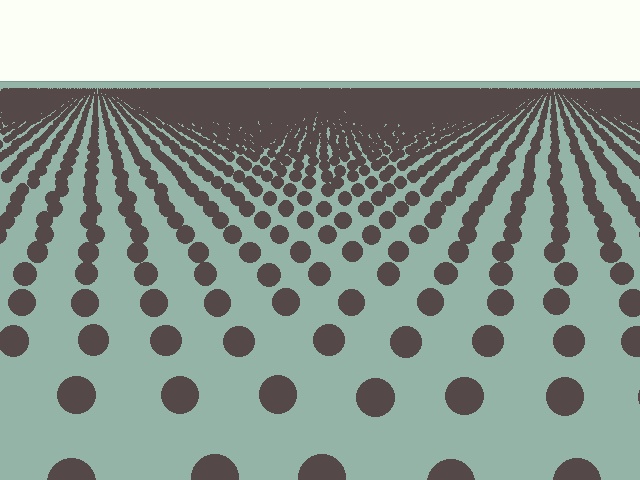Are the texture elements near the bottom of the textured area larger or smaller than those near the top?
Larger. Near the bottom, elements are closer to the viewer and appear at a bigger on-screen size.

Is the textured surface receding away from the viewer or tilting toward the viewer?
The surface is receding away from the viewer. Texture elements get smaller and denser toward the top.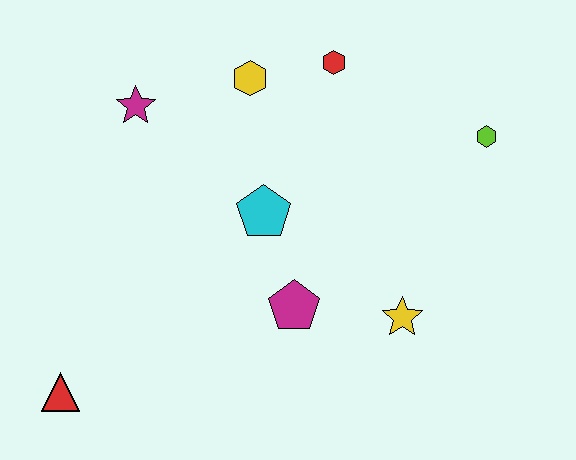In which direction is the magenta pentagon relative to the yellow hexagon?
The magenta pentagon is below the yellow hexagon.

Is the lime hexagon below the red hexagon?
Yes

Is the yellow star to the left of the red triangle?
No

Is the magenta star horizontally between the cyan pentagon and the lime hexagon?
No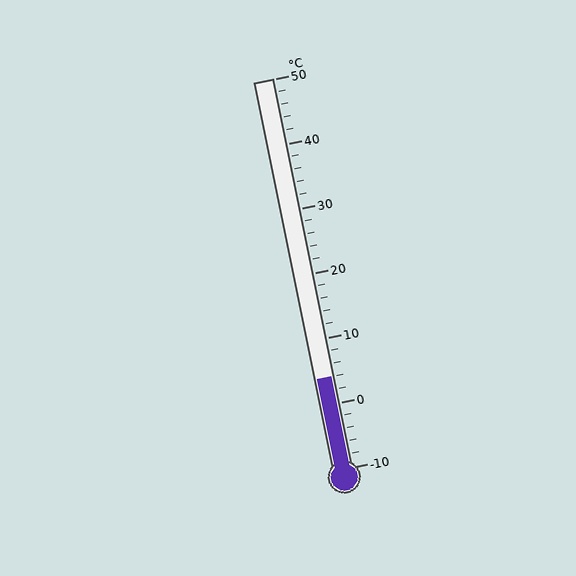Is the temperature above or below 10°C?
The temperature is below 10°C.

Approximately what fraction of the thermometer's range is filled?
The thermometer is filled to approximately 25% of its range.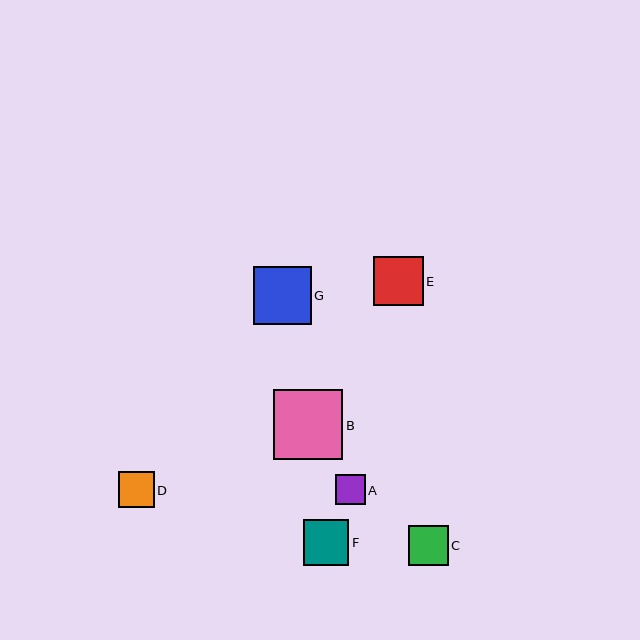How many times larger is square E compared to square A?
Square E is approximately 1.7 times the size of square A.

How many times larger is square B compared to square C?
Square B is approximately 1.7 times the size of square C.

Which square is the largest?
Square B is the largest with a size of approximately 70 pixels.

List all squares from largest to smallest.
From largest to smallest: B, G, E, F, C, D, A.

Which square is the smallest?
Square A is the smallest with a size of approximately 29 pixels.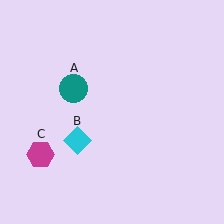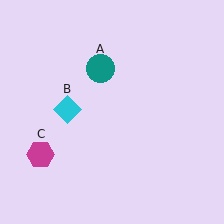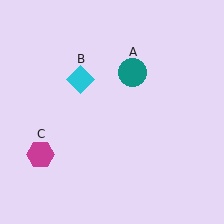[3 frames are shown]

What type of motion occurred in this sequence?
The teal circle (object A), cyan diamond (object B) rotated clockwise around the center of the scene.